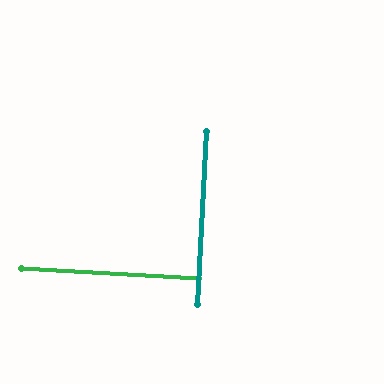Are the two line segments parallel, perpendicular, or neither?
Perpendicular — they meet at approximately 90°.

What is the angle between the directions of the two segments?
Approximately 90 degrees.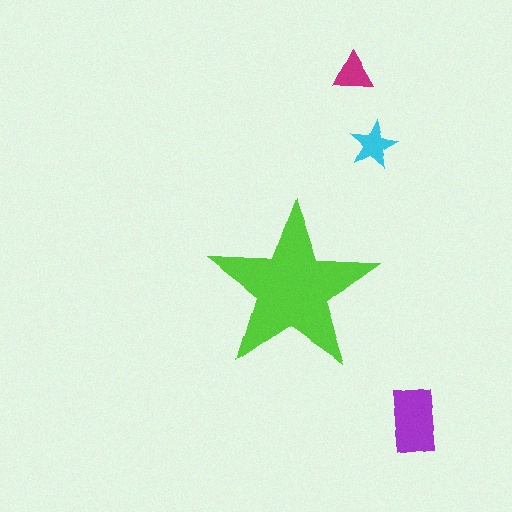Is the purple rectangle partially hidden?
No, the purple rectangle is fully visible.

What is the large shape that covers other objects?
A lime star.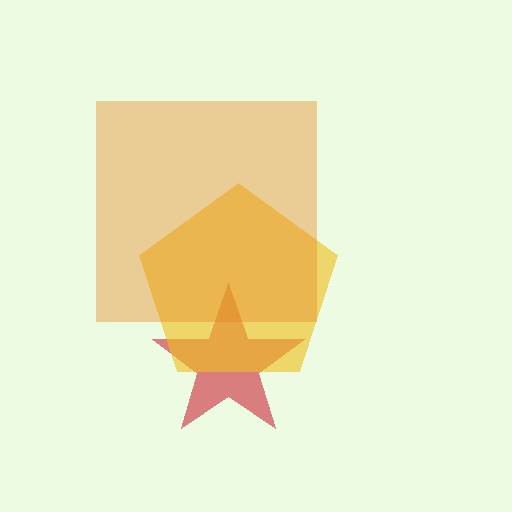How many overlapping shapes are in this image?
There are 3 overlapping shapes in the image.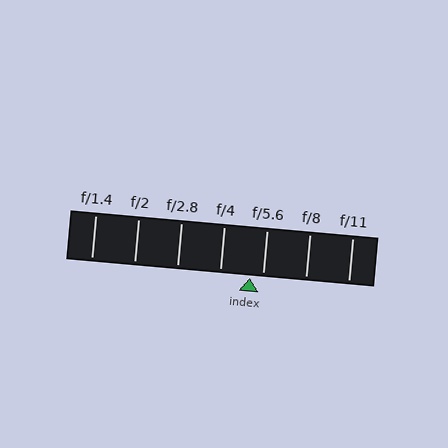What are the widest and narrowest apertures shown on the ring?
The widest aperture shown is f/1.4 and the narrowest is f/11.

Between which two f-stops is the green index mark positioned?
The index mark is between f/4 and f/5.6.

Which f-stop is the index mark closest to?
The index mark is closest to f/5.6.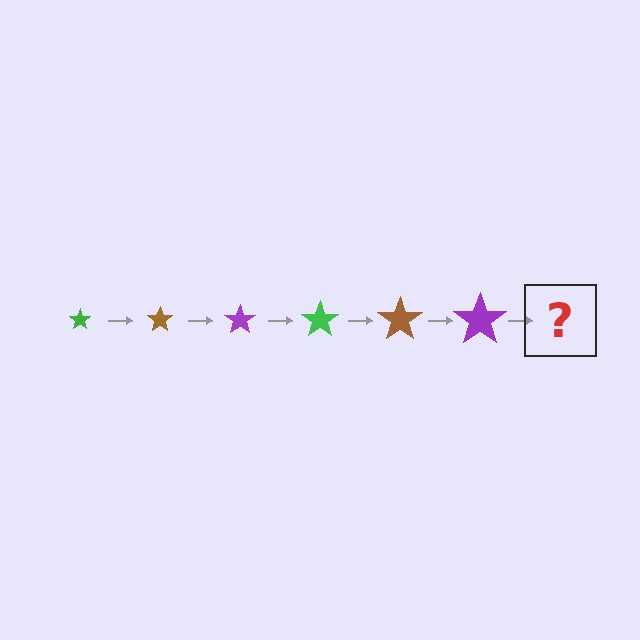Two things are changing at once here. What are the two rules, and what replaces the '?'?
The two rules are that the star grows larger each step and the color cycles through green, brown, and purple. The '?' should be a green star, larger than the previous one.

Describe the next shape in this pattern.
It should be a green star, larger than the previous one.